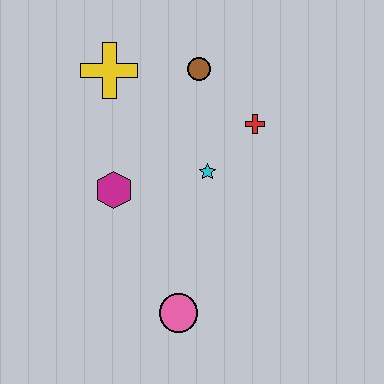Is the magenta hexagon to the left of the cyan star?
Yes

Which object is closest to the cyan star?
The red cross is closest to the cyan star.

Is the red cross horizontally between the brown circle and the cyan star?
No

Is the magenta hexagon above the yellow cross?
No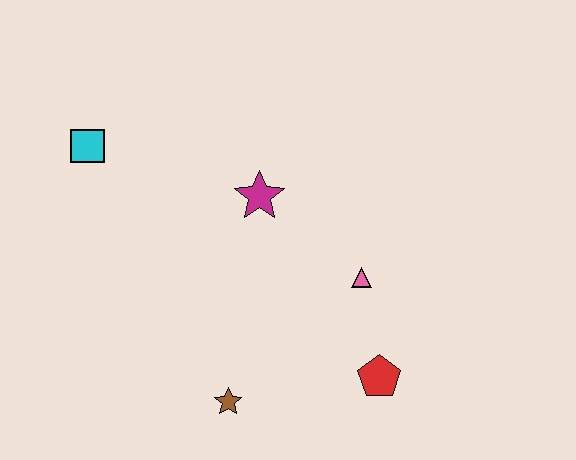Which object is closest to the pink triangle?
The red pentagon is closest to the pink triangle.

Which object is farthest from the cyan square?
The red pentagon is farthest from the cyan square.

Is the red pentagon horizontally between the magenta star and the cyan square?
No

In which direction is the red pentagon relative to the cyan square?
The red pentagon is to the right of the cyan square.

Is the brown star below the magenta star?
Yes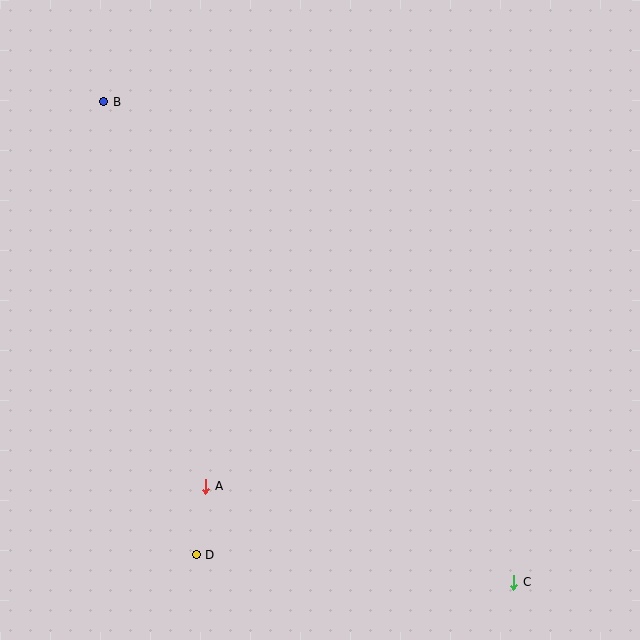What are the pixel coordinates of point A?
Point A is at (206, 486).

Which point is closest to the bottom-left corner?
Point D is closest to the bottom-left corner.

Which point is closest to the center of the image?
Point A at (206, 486) is closest to the center.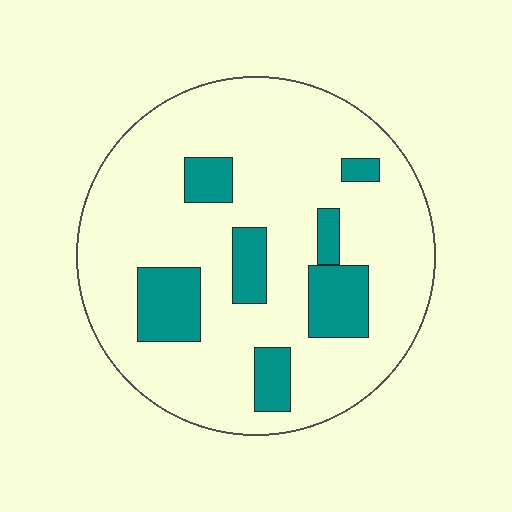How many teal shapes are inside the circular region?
7.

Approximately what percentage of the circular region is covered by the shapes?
Approximately 20%.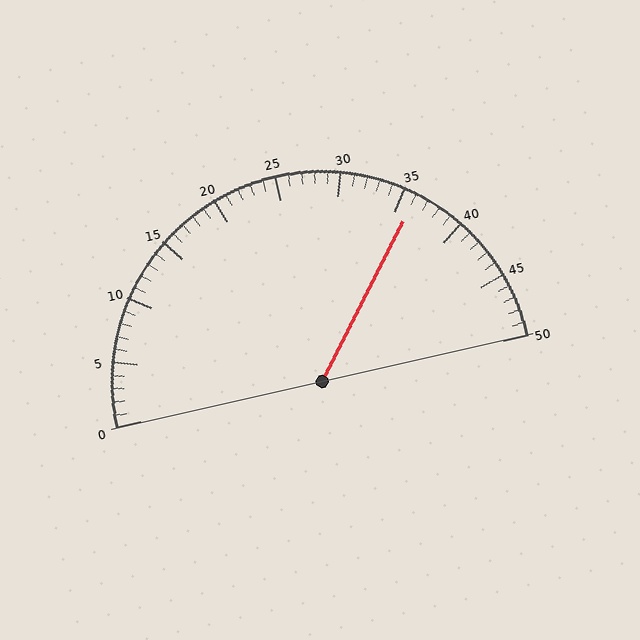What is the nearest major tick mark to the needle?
The nearest major tick mark is 35.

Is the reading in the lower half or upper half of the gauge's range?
The reading is in the upper half of the range (0 to 50).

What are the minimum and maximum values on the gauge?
The gauge ranges from 0 to 50.